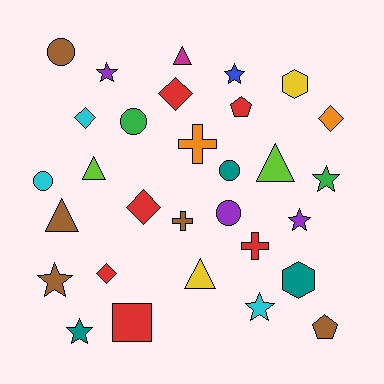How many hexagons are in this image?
There are 2 hexagons.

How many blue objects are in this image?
There is 1 blue object.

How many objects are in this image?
There are 30 objects.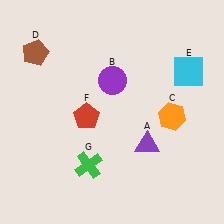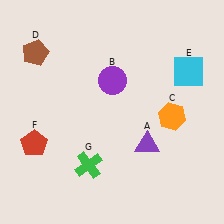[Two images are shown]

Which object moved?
The red pentagon (F) moved left.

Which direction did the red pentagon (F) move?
The red pentagon (F) moved left.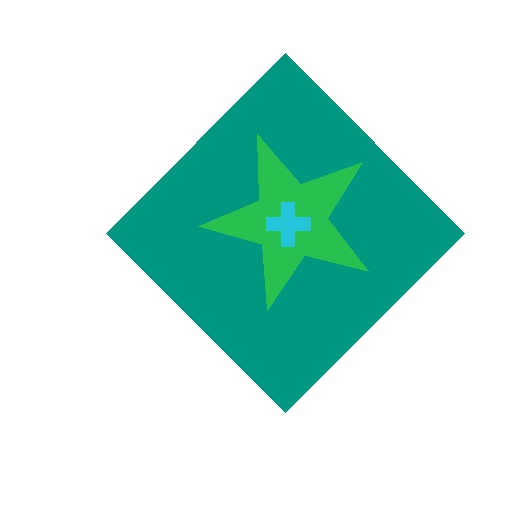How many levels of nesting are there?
3.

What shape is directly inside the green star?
The cyan cross.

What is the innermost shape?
The cyan cross.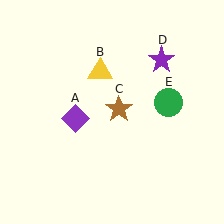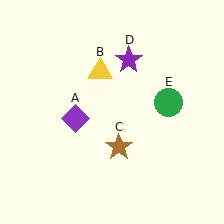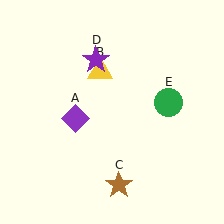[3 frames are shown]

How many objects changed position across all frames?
2 objects changed position: brown star (object C), purple star (object D).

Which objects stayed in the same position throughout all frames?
Purple diamond (object A) and yellow triangle (object B) and green circle (object E) remained stationary.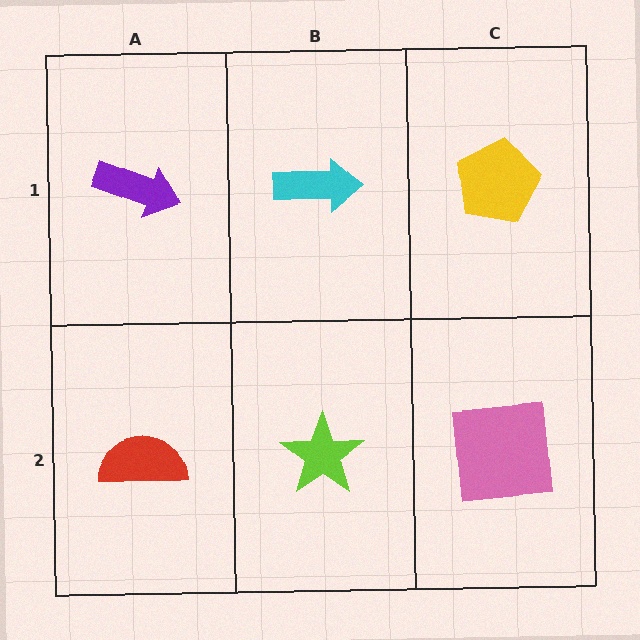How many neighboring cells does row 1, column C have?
2.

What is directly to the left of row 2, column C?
A lime star.